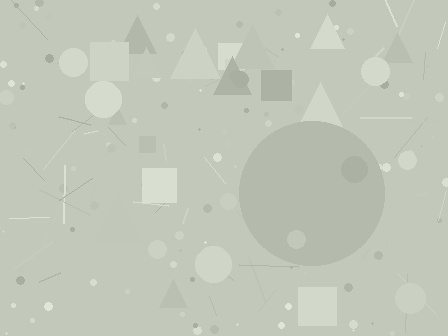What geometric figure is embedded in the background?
A circle is embedded in the background.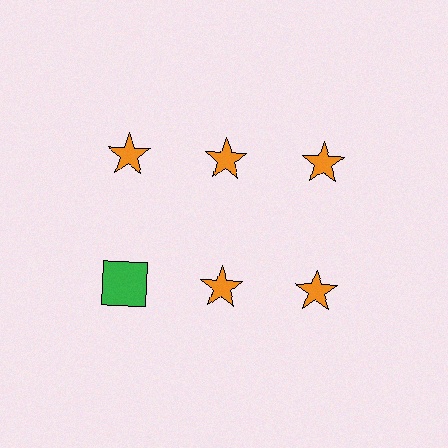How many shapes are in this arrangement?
There are 6 shapes arranged in a grid pattern.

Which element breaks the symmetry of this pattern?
The green square in the second row, leftmost column breaks the symmetry. All other shapes are orange stars.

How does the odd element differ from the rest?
It differs in both color (green instead of orange) and shape (square instead of star).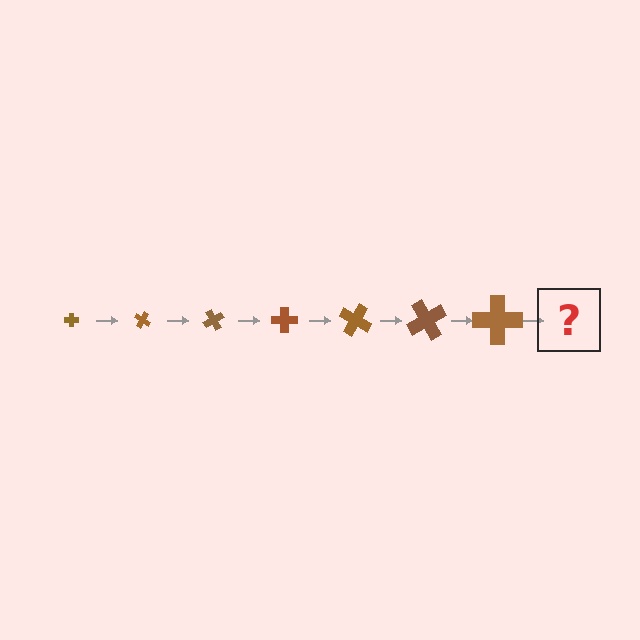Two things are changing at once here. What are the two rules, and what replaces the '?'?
The two rules are that the cross grows larger each step and it rotates 30 degrees each step. The '?' should be a cross, larger than the previous one and rotated 210 degrees from the start.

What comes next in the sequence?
The next element should be a cross, larger than the previous one and rotated 210 degrees from the start.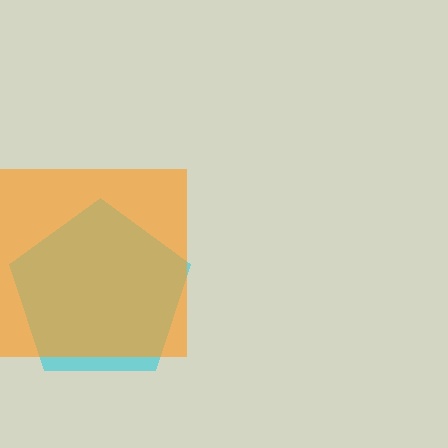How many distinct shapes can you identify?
There are 2 distinct shapes: a cyan pentagon, an orange square.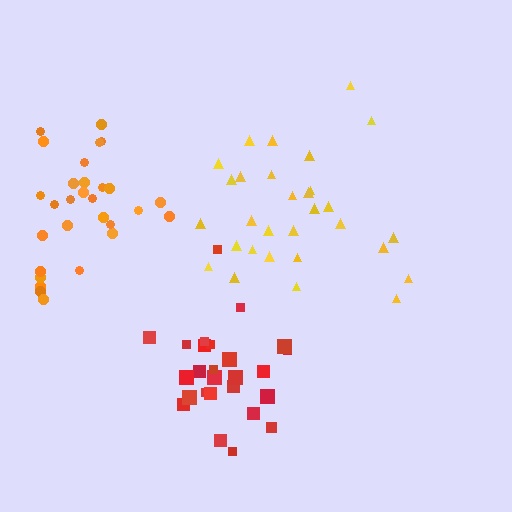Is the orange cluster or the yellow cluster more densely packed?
Orange.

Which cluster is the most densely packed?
Red.